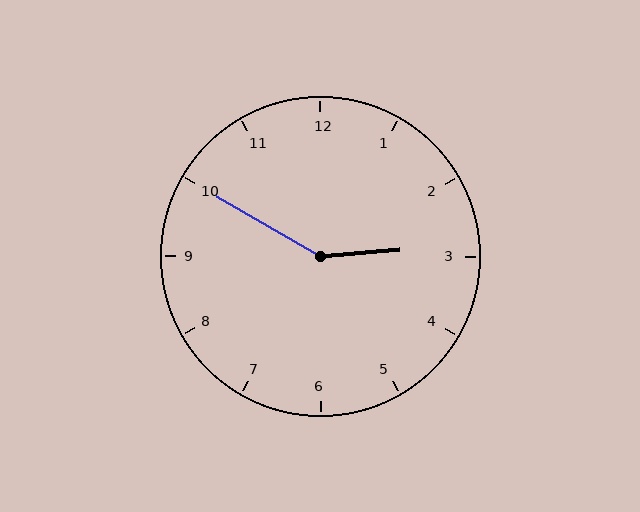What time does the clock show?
2:50.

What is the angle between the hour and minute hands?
Approximately 145 degrees.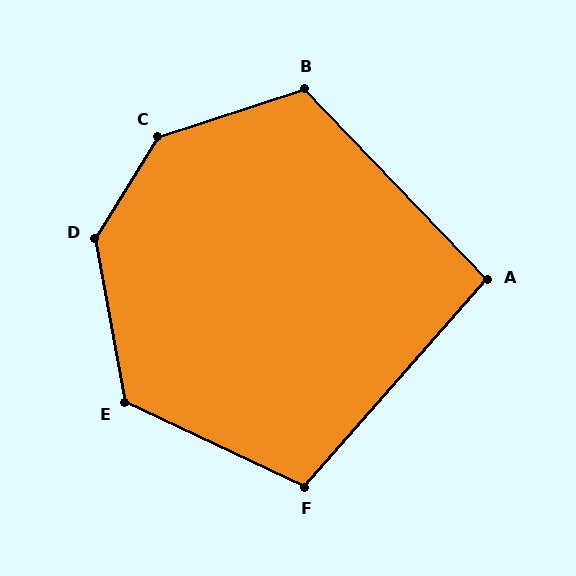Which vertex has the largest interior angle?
C, at approximately 140 degrees.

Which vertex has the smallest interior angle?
A, at approximately 95 degrees.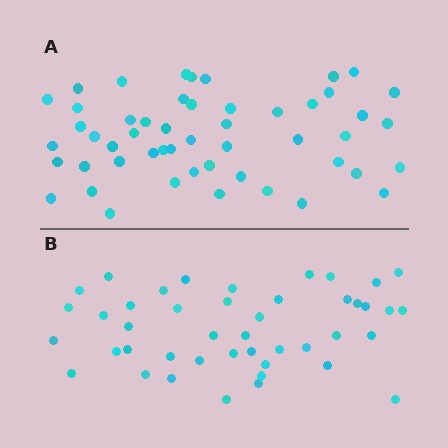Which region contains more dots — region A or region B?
Region A (the top region) has more dots.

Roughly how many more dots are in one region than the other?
Region A has roughly 8 or so more dots than region B.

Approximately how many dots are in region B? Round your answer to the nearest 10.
About 40 dots. (The exact count is 44, which rounds to 40.)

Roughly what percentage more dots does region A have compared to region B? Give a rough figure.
About 15% more.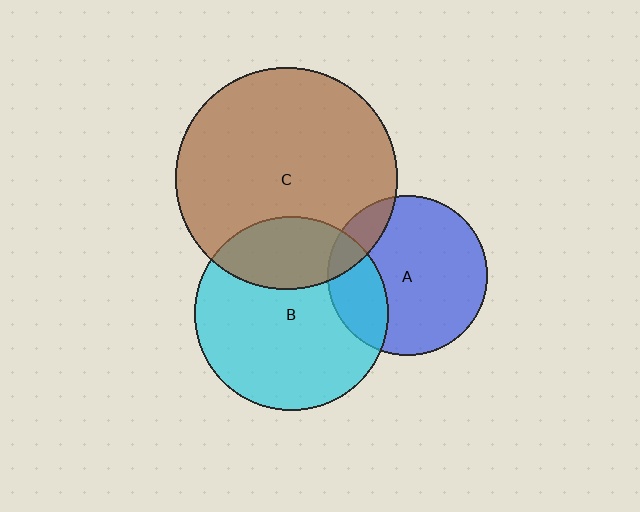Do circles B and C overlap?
Yes.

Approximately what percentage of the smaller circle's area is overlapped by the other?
Approximately 25%.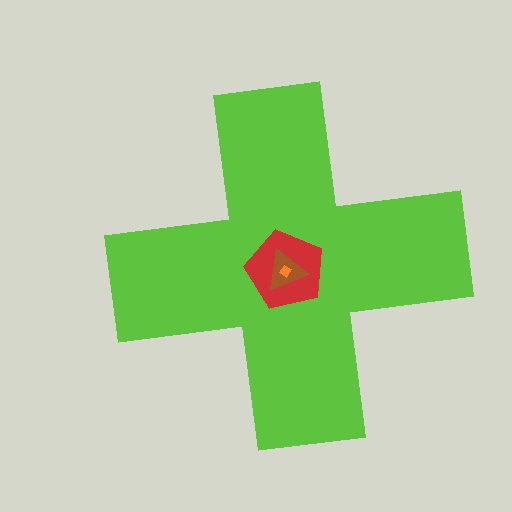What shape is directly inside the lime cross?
The red pentagon.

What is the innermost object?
The orange diamond.